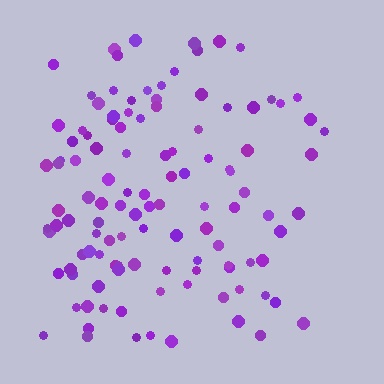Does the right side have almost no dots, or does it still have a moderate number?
Still a moderate number, just noticeably fewer than the left.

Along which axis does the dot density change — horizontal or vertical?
Horizontal.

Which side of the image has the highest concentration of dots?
The left.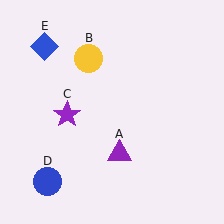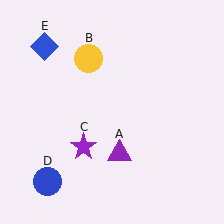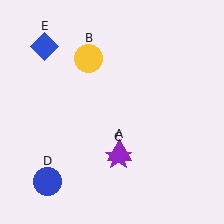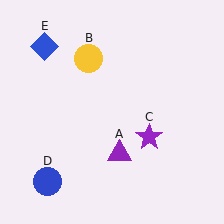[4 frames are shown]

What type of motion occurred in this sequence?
The purple star (object C) rotated counterclockwise around the center of the scene.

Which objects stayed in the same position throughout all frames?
Purple triangle (object A) and yellow circle (object B) and blue circle (object D) and blue diamond (object E) remained stationary.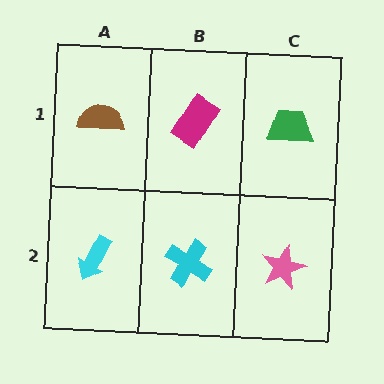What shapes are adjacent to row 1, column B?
A cyan cross (row 2, column B), a brown semicircle (row 1, column A), a green trapezoid (row 1, column C).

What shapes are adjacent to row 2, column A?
A brown semicircle (row 1, column A), a cyan cross (row 2, column B).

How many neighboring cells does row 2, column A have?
2.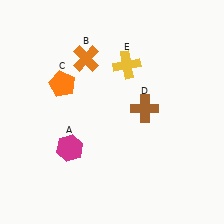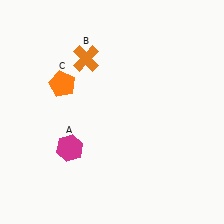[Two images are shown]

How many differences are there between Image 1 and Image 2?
There are 2 differences between the two images.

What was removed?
The brown cross (D), the yellow cross (E) were removed in Image 2.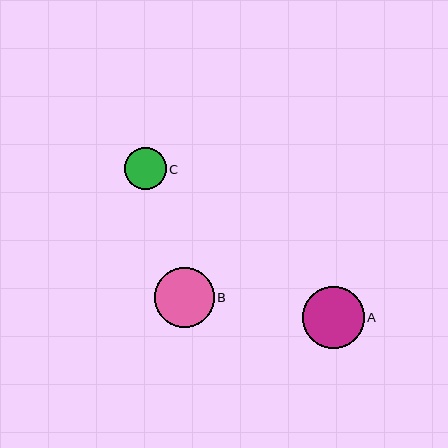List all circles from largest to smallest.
From largest to smallest: A, B, C.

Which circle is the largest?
Circle A is the largest with a size of approximately 62 pixels.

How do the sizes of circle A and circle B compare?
Circle A and circle B are approximately the same size.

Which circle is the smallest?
Circle C is the smallest with a size of approximately 42 pixels.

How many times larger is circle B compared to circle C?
Circle B is approximately 1.4 times the size of circle C.